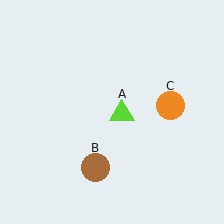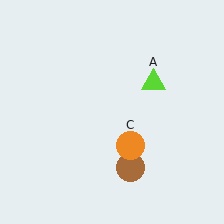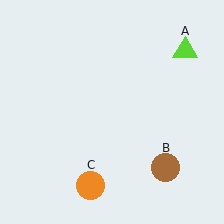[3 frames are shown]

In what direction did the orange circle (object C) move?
The orange circle (object C) moved down and to the left.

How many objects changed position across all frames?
3 objects changed position: lime triangle (object A), brown circle (object B), orange circle (object C).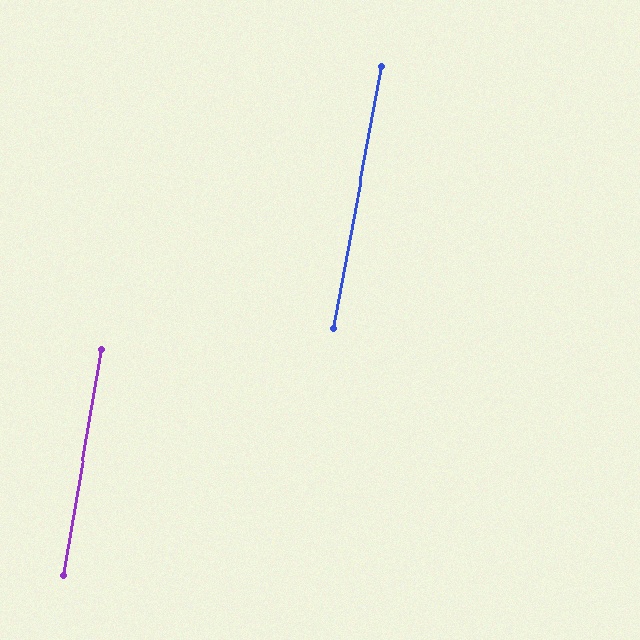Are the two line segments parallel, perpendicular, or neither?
Parallel — their directions differ by only 0.8°.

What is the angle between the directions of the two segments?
Approximately 1 degree.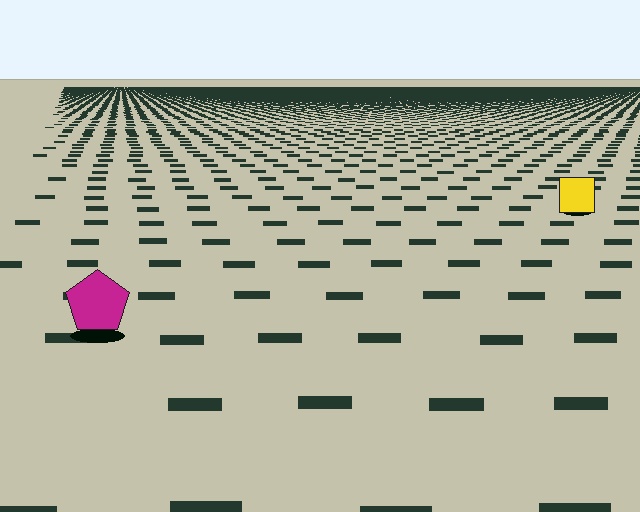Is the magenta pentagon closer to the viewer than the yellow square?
Yes. The magenta pentagon is closer — you can tell from the texture gradient: the ground texture is coarser near it.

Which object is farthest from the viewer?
The yellow square is farthest from the viewer. It appears smaller and the ground texture around it is denser.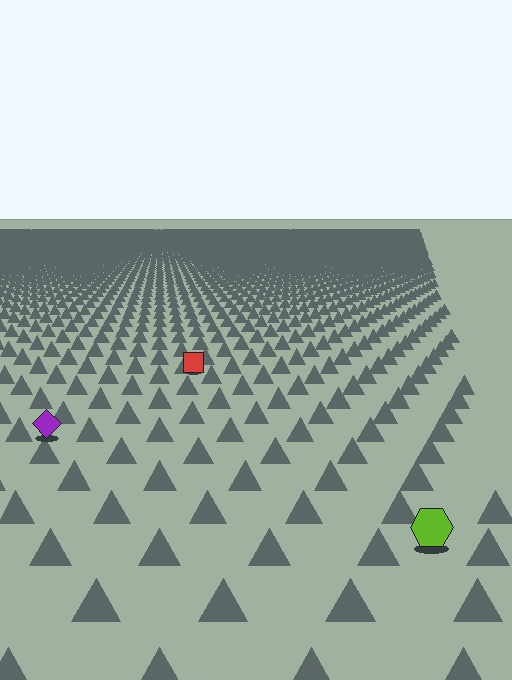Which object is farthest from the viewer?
The red square is farthest from the viewer. It appears smaller and the ground texture around it is denser.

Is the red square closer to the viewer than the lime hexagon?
No. The lime hexagon is closer — you can tell from the texture gradient: the ground texture is coarser near it.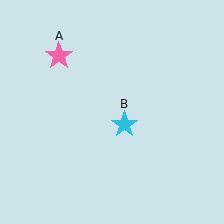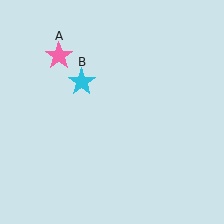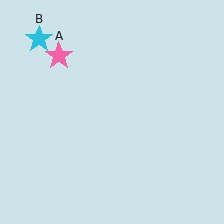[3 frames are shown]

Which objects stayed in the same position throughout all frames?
Pink star (object A) remained stationary.